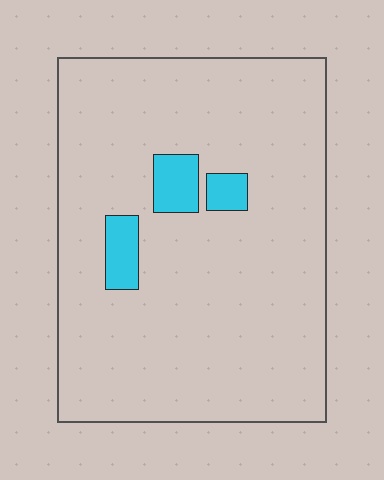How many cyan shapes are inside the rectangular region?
3.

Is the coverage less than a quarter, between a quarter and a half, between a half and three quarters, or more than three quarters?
Less than a quarter.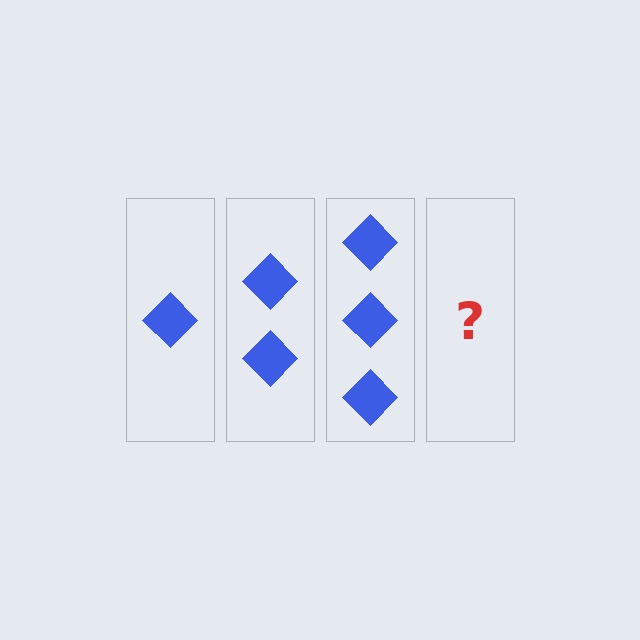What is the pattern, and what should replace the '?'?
The pattern is that each step adds one more diamond. The '?' should be 4 diamonds.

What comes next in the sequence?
The next element should be 4 diamonds.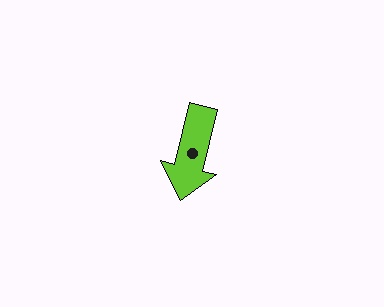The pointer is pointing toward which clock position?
Roughly 6 o'clock.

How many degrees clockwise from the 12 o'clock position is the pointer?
Approximately 194 degrees.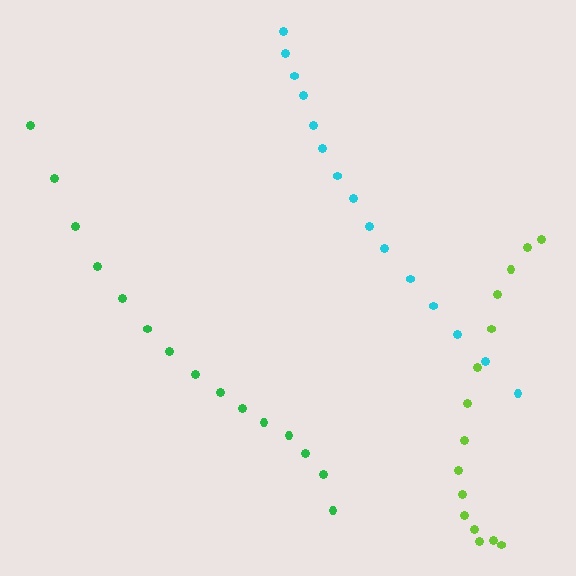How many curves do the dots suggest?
There are 3 distinct paths.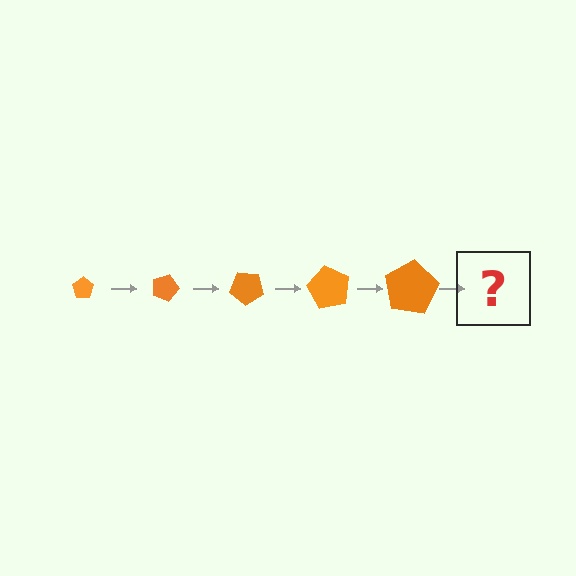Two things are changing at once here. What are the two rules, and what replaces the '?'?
The two rules are that the pentagon grows larger each step and it rotates 20 degrees each step. The '?' should be a pentagon, larger than the previous one and rotated 100 degrees from the start.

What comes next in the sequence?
The next element should be a pentagon, larger than the previous one and rotated 100 degrees from the start.